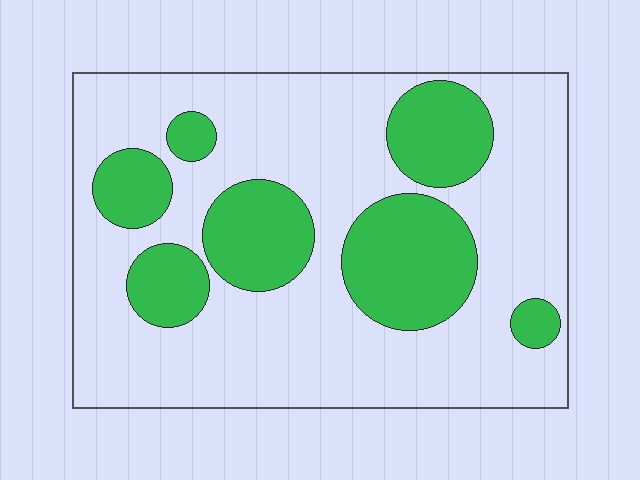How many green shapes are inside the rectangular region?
7.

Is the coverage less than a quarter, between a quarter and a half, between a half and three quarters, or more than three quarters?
Between a quarter and a half.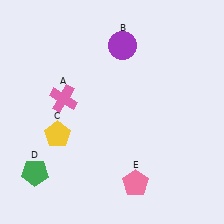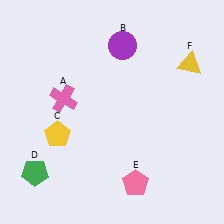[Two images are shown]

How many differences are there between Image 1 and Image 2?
There is 1 difference between the two images.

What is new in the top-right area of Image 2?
A yellow triangle (F) was added in the top-right area of Image 2.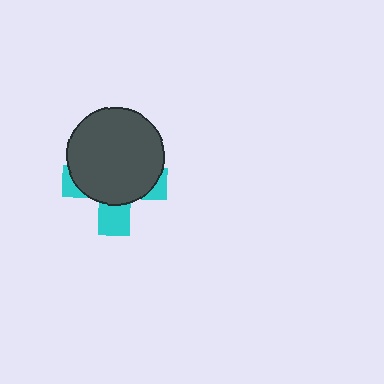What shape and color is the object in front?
The object in front is a dark gray circle.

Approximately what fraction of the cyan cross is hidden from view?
Roughly 68% of the cyan cross is hidden behind the dark gray circle.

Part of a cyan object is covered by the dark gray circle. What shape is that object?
It is a cross.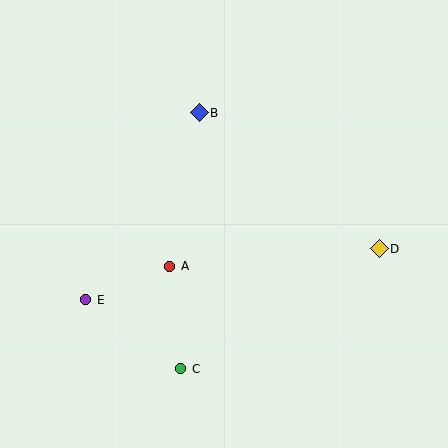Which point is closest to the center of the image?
Point A at (170, 266) is closest to the center.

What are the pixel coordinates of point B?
Point B is at (199, 113).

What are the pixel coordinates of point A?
Point A is at (170, 266).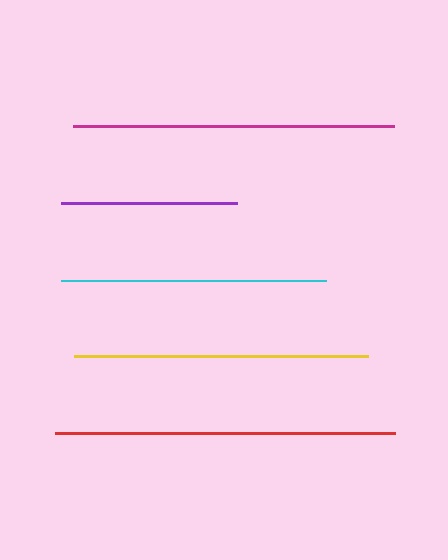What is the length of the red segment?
The red segment is approximately 340 pixels long.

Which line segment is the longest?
The red line is the longest at approximately 340 pixels.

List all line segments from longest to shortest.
From longest to shortest: red, magenta, yellow, cyan, purple.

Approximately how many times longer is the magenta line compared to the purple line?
The magenta line is approximately 1.8 times the length of the purple line.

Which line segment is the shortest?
The purple line is the shortest at approximately 177 pixels.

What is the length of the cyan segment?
The cyan segment is approximately 265 pixels long.